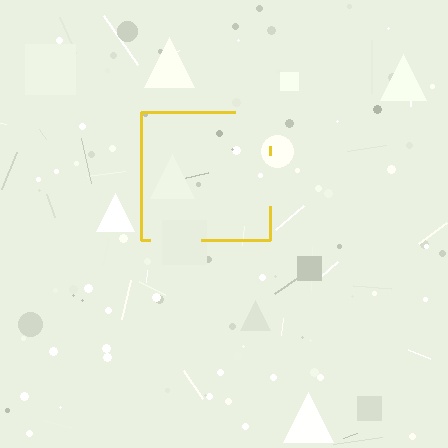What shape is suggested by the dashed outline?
The dashed outline suggests a square.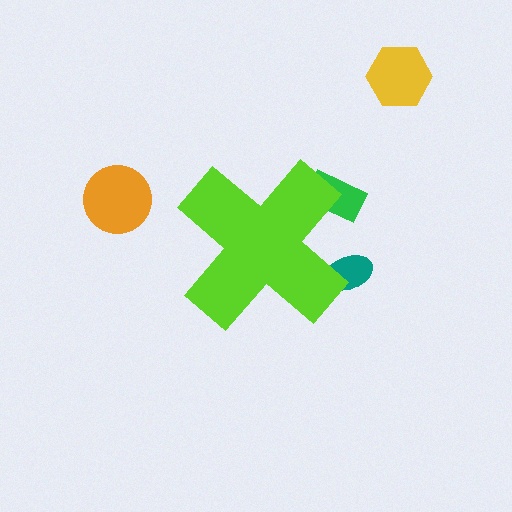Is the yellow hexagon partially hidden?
No, the yellow hexagon is fully visible.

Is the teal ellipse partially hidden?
Yes, the teal ellipse is partially hidden behind the lime cross.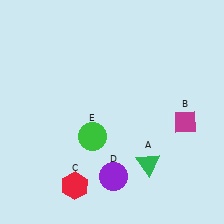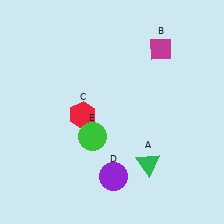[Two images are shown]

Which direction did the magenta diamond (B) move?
The magenta diamond (B) moved up.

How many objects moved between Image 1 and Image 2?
2 objects moved between the two images.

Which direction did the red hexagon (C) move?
The red hexagon (C) moved up.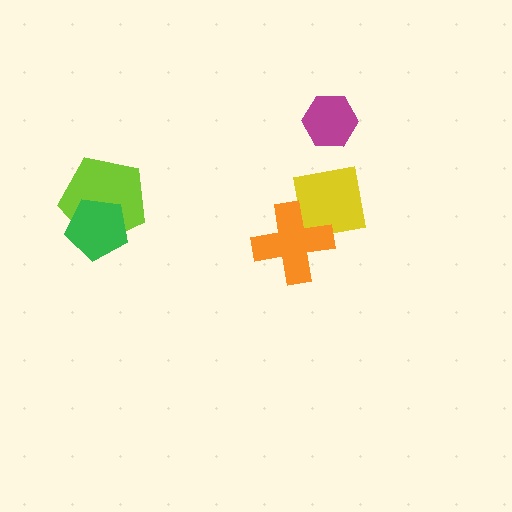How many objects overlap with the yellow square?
1 object overlaps with the yellow square.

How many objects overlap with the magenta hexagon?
0 objects overlap with the magenta hexagon.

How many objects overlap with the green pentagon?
1 object overlaps with the green pentagon.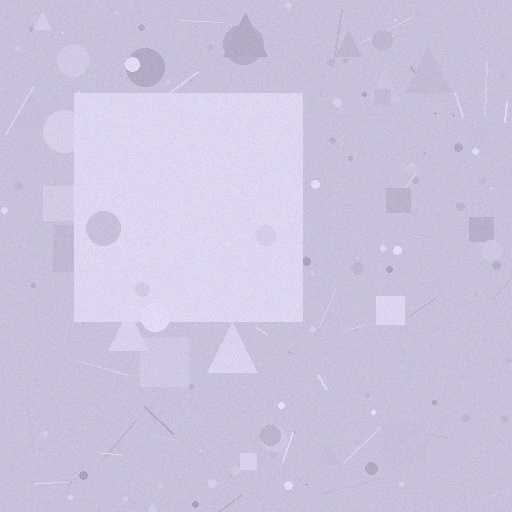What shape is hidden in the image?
A square is hidden in the image.